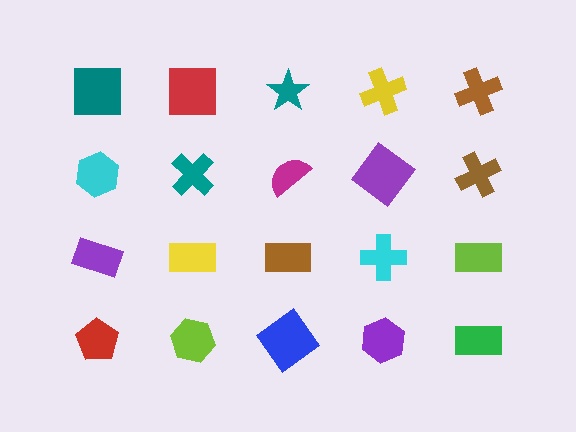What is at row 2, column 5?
A brown cross.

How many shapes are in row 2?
5 shapes.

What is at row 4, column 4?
A purple hexagon.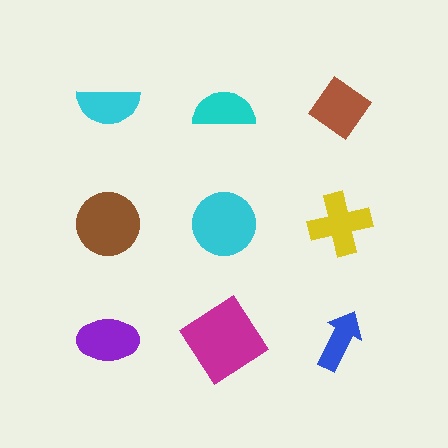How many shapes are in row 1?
3 shapes.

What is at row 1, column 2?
A cyan semicircle.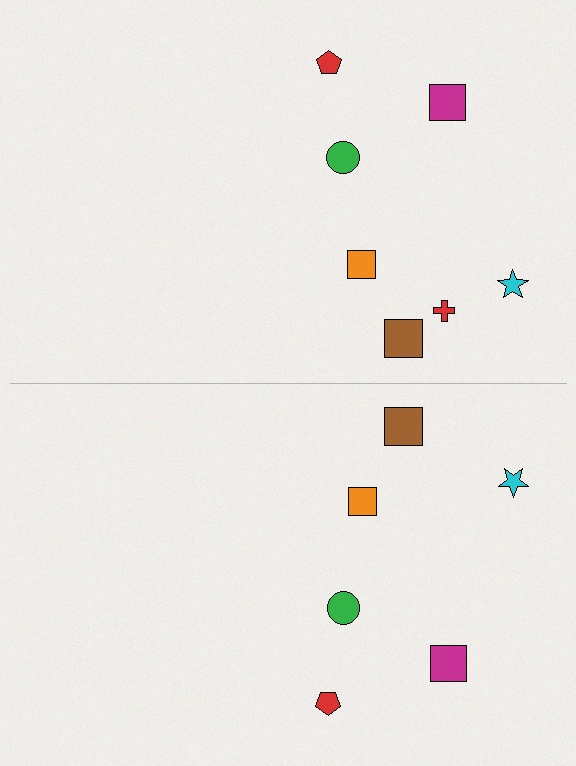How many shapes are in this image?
There are 13 shapes in this image.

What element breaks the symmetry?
A red cross is missing from the bottom side.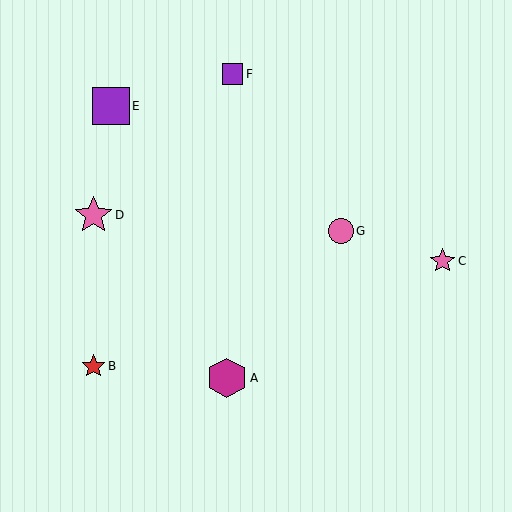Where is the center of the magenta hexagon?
The center of the magenta hexagon is at (227, 378).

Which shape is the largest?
The magenta hexagon (labeled A) is the largest.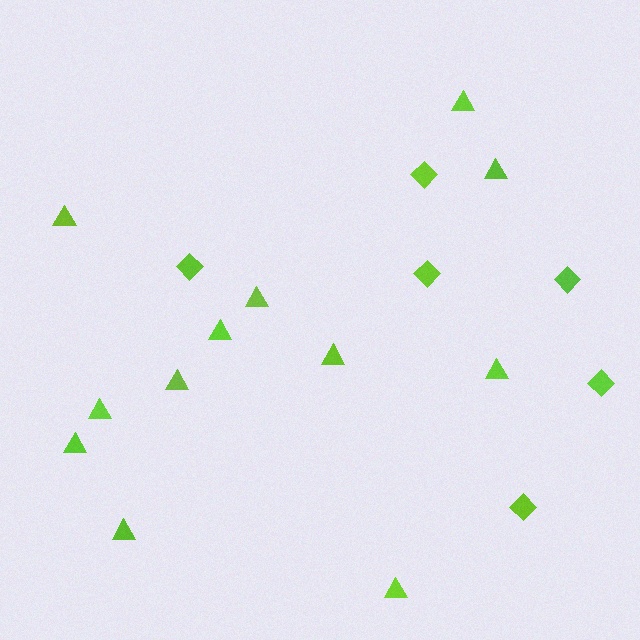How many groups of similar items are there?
There are 2 groups: one group of diamonds (6) and one group of triangles (12).